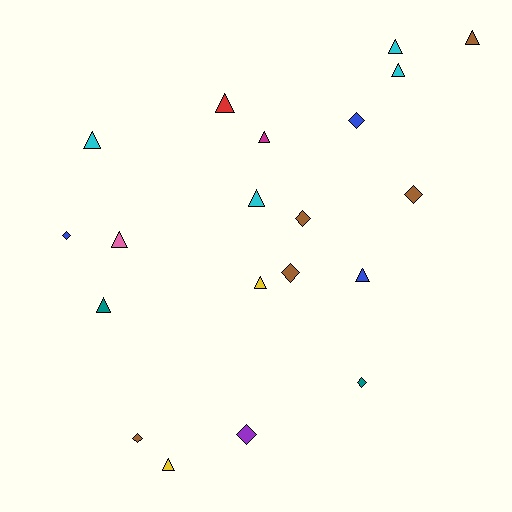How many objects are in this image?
There are 20 objects.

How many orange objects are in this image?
There are no orange objects.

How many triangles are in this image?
There are 12 triangles.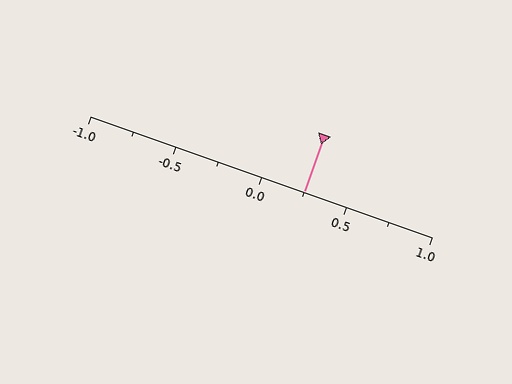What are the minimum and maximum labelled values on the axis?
The axis runs from -1.0 to 1.0.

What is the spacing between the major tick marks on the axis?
The major ticks are spaced 0.5 apart.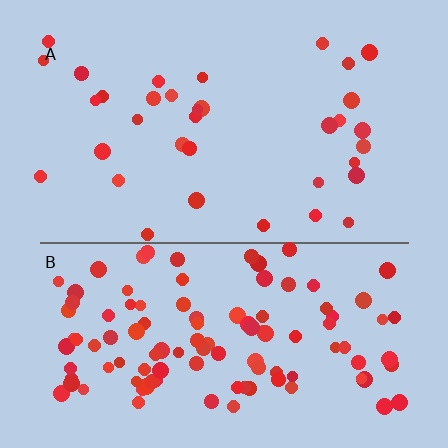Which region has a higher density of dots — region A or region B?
B (the bottom).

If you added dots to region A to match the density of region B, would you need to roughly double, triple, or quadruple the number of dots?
Approximately triple.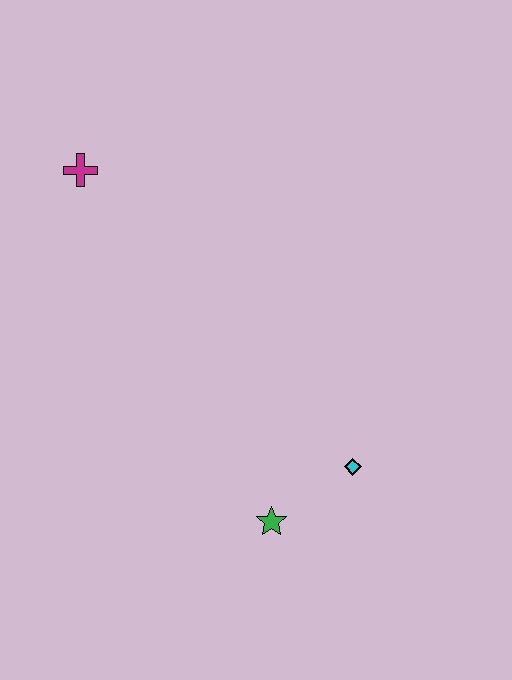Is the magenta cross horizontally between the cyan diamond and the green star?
No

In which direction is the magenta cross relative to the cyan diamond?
The magenta cross is above the cyan diamond.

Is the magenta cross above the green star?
Yes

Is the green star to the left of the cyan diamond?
Yes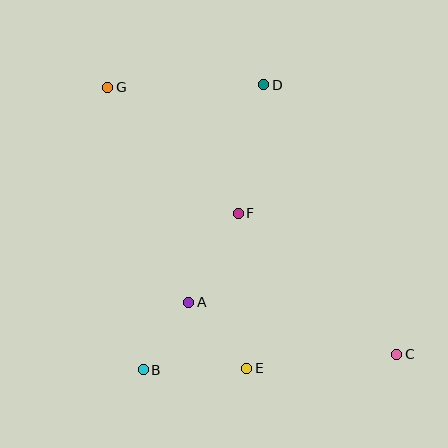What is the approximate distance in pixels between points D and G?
The distance between D and G is approximately 156 pixels.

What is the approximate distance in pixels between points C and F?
The distance between C and F is approximately 212 pixels.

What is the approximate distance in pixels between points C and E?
The distance between C and E is approximately 151 pixels.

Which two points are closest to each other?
Points A and B are closest to each other.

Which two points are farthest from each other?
Points C and G are farthest from each other.